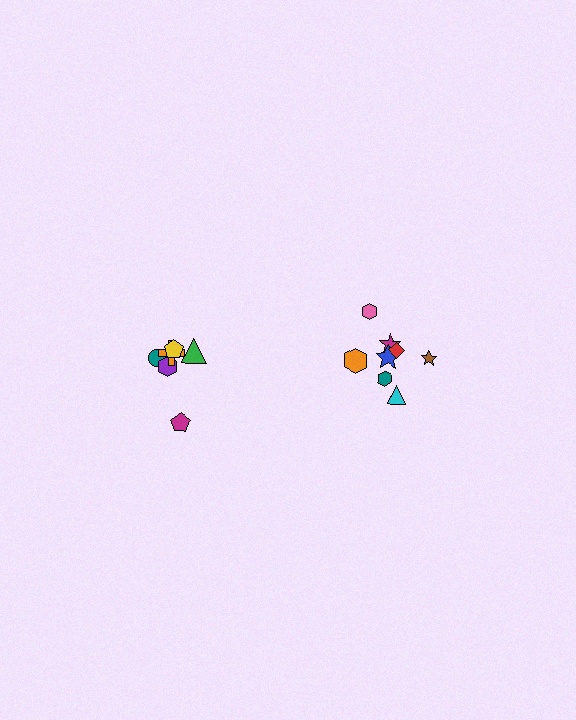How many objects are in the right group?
There are 8 objects.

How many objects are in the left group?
There are 6 objects.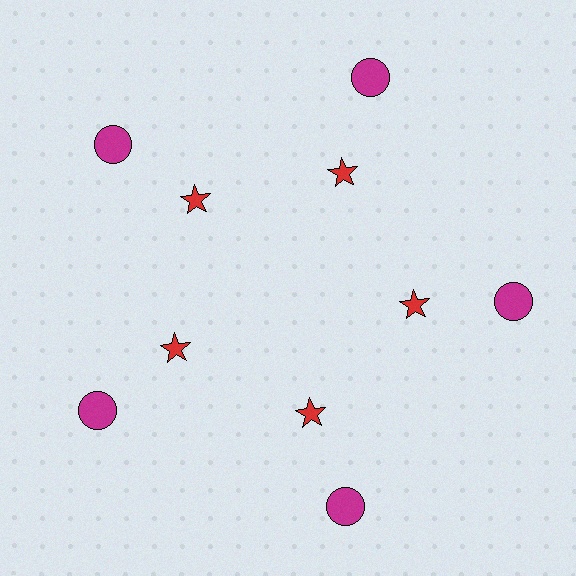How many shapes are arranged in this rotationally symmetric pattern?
There are 10 shapes, arranged in 5 groups of 2.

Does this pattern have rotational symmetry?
Yes, this pattern has 5-fold rotational symmetry. It looks the same after rotating 72 degrees around the center.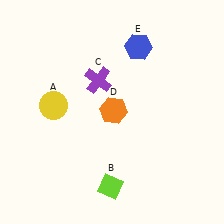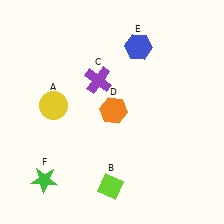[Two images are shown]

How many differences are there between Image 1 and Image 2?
There is 1 difference between the two images.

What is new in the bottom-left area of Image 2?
A green star (F) was added in the bottom-left area of Image 2.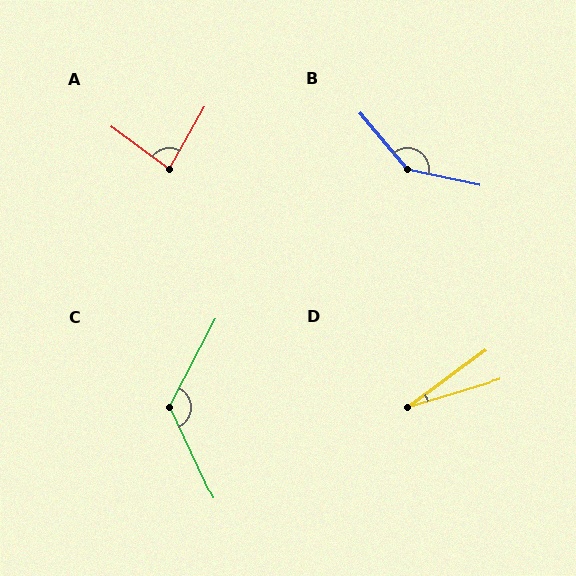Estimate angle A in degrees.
Approximately 84 degrees.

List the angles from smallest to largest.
D (20°), A (84°), C (127°), B (142°).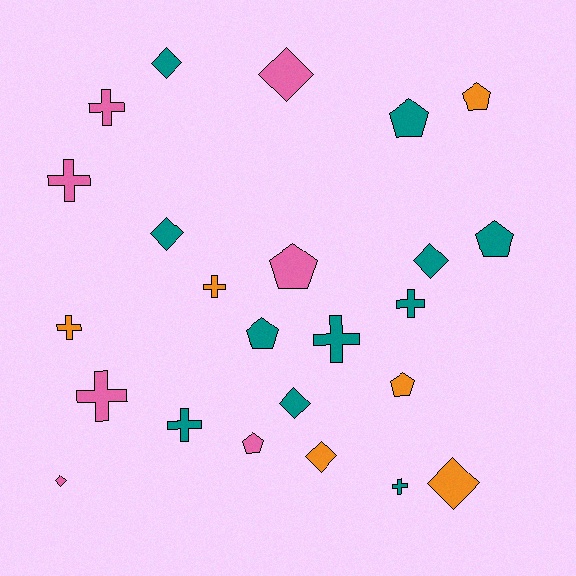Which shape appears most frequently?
Cross, with 9 objects.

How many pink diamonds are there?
There are 2 pink diamonds.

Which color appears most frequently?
Teal, with 11 objects.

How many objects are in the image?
There are 24 objects.